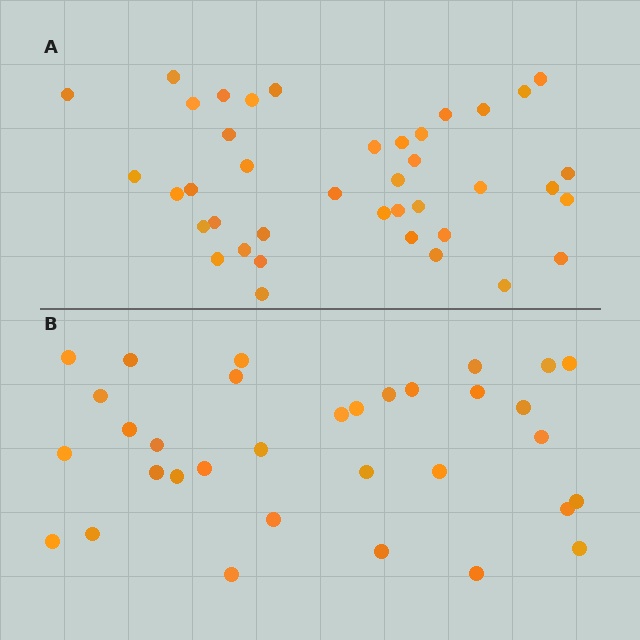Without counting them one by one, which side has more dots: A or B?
Region A (the top region) has more dots.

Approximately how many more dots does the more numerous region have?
Region A has roughly 8 or so more dots than region B.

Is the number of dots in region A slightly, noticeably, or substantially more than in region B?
Region A has only slightly more — the two regions are fairly close. The ratio is roughly 1.2 to 1.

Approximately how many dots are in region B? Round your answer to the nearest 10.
About 30 dots. (The exact count is 33, which rounds to 30.)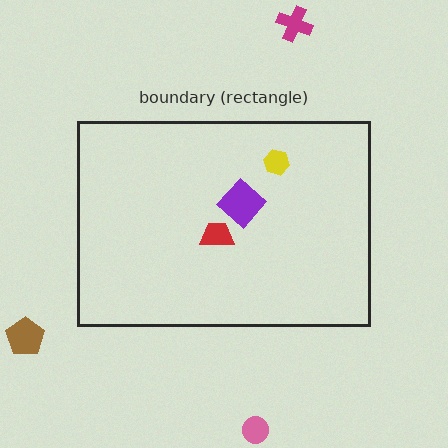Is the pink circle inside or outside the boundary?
Outside.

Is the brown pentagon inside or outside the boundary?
Outside.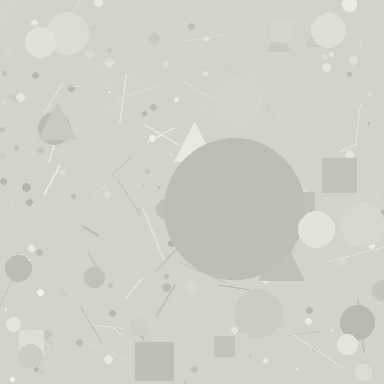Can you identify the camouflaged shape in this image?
The camouflaged shape is a circle.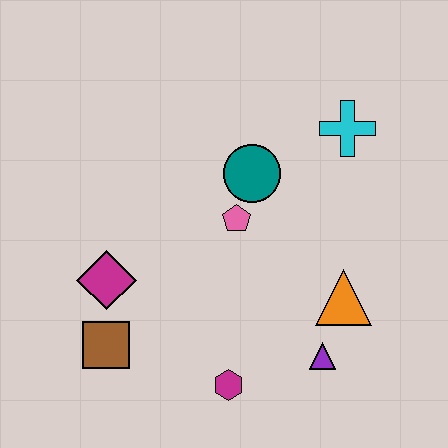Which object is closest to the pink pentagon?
The teal circle is closest to the pink pentagon.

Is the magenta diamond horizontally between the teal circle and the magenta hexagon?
No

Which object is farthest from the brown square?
The cyan cross is farthest from the brown square.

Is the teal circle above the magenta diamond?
Yes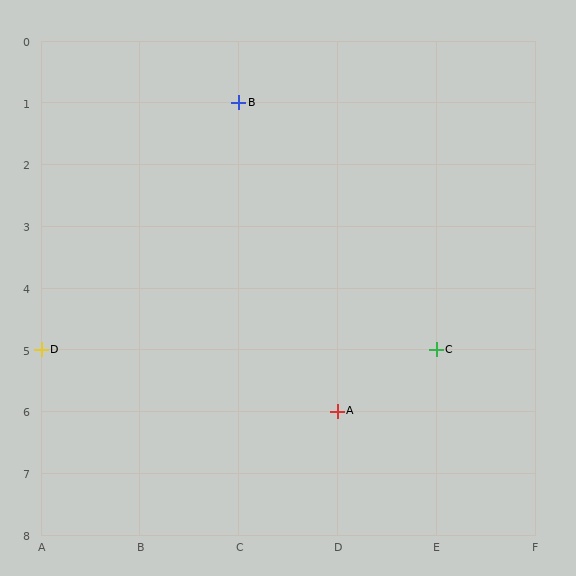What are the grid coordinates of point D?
Point D is at grid coordinates (A, 5).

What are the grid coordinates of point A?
Point A is at grid coordinates (D, 6).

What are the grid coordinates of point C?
Point C is at grid coordinates (E, 5).